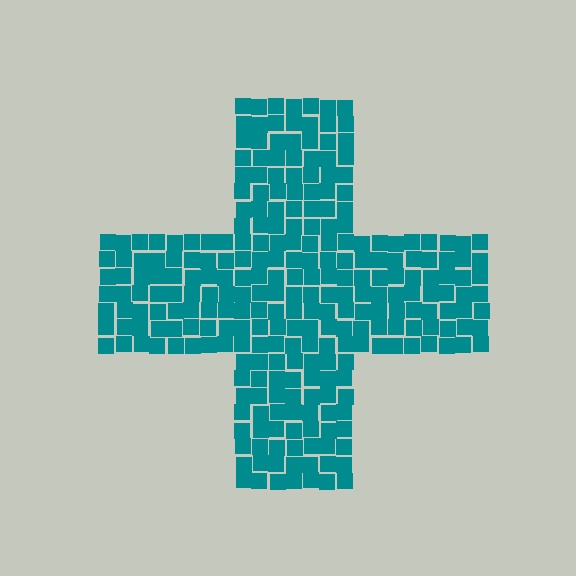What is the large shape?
The large shape is a cross.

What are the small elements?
The small elements are squares.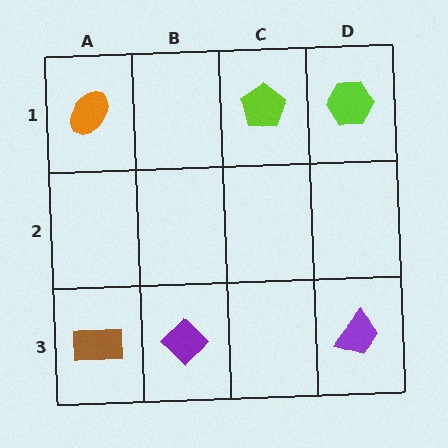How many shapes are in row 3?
3 shapes.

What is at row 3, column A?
A brown rectangle.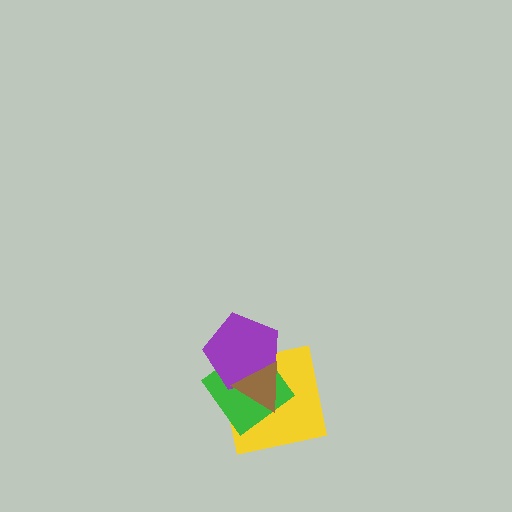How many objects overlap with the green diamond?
3 objects overlap with the green diamond.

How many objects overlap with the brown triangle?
3 objects overlap with the brown triangle.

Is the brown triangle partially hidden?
No, no other shape covers it.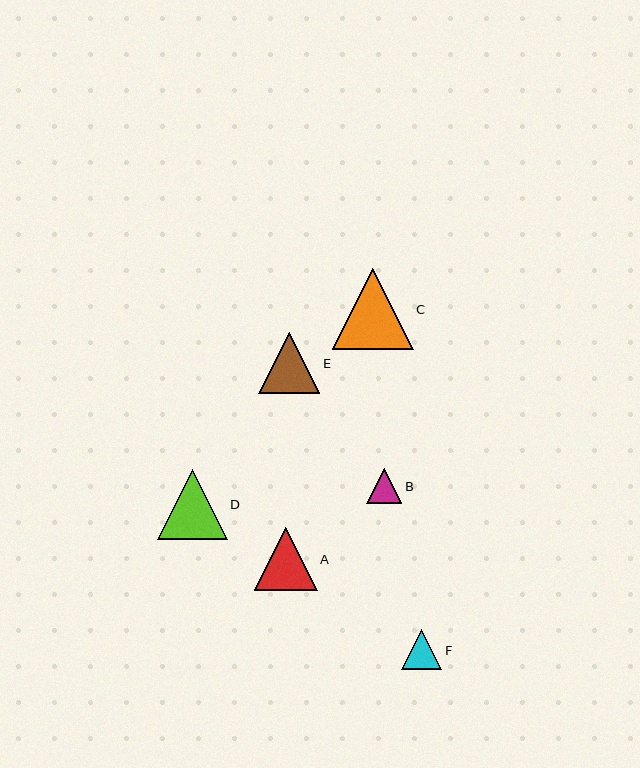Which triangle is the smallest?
Triangle B is the smallest with a size of approximately 36 pixels.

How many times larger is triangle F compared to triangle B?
Triangle F is approximately 1.1 times the size of triangle B.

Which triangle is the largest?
Triangle C is the largest with a size of approximately 81 pixels.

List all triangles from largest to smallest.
From largest to smallest: C, D, A, E, F, B.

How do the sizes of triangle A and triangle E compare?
Triangle A and triangle E are approximately the same size.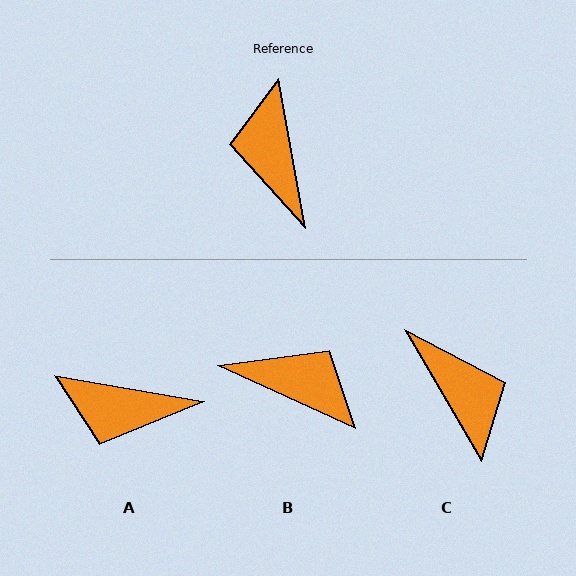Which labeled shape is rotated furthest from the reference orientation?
C, about 160 degrees away.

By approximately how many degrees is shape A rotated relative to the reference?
Approximately 70 degrees counter-clockwise.